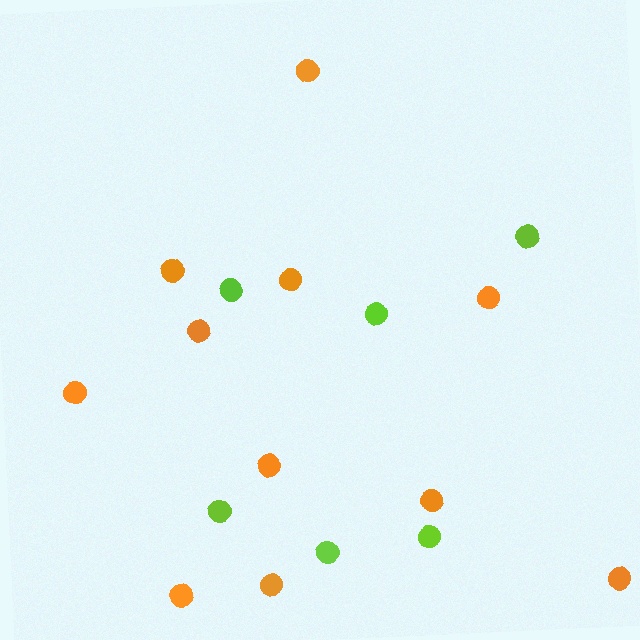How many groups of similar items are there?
There are 2 groups: one group of orange circles (11) and one group of lime circles (6).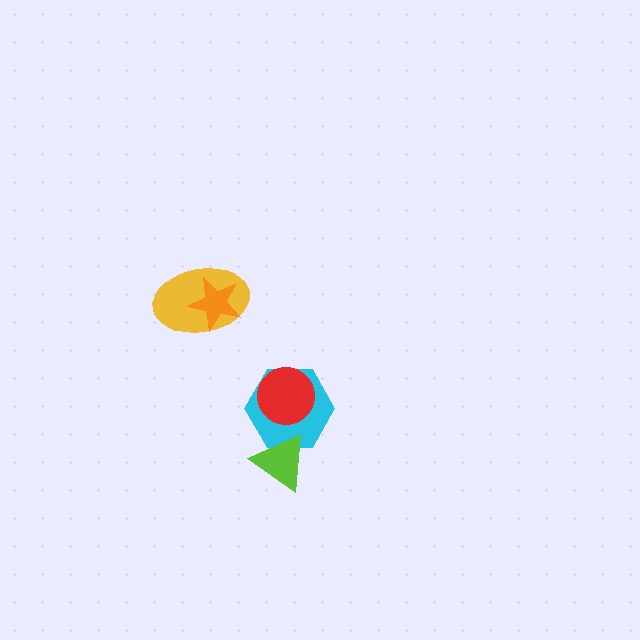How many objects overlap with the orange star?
1 object overlaps with the orange star.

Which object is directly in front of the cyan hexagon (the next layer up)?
The lime triangle is directly in front of the cyan hexagon.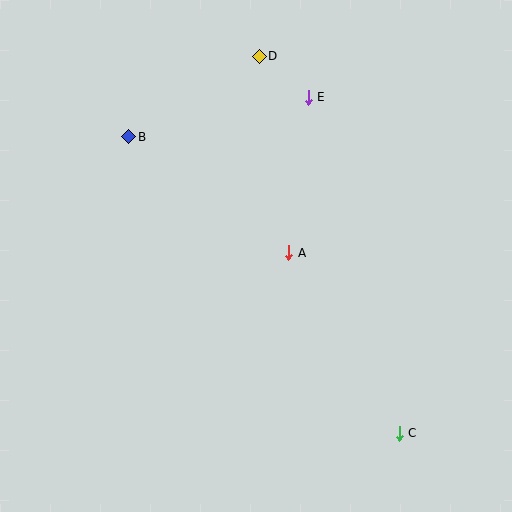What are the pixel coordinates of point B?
Point B is at (129, 137).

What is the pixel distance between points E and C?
The distance between E and C is 348 pixels.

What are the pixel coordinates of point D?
Point D is at (259, 56).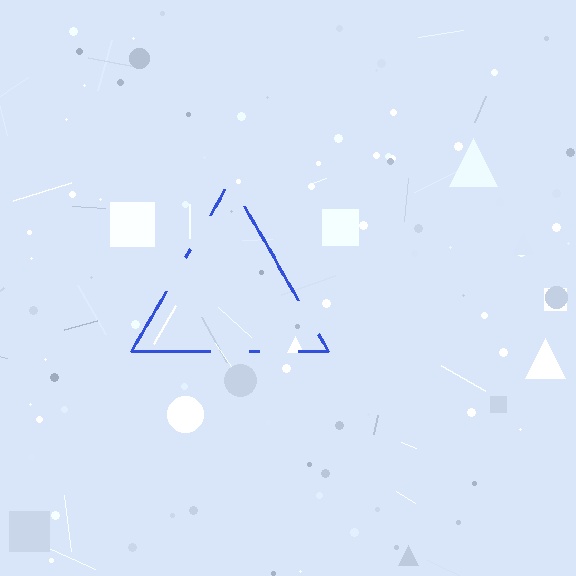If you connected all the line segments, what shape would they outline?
They would outline a triangle.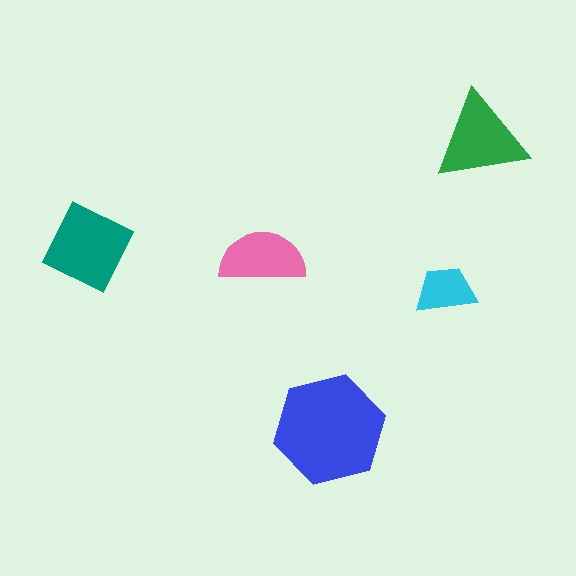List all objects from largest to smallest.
The blue hexagon, the teal diamond, the green triangle, the pink semicircle, the cyan trapezoid.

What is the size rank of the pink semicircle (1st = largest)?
4th.